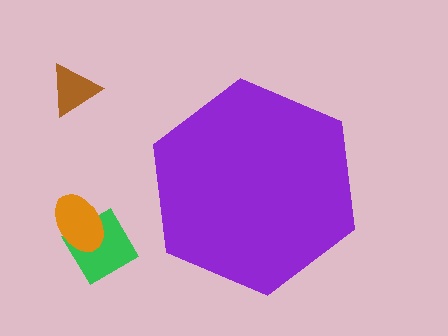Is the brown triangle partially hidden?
No, the brown triangle is fully visible.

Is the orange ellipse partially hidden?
No, the orange ellipse is fully visible.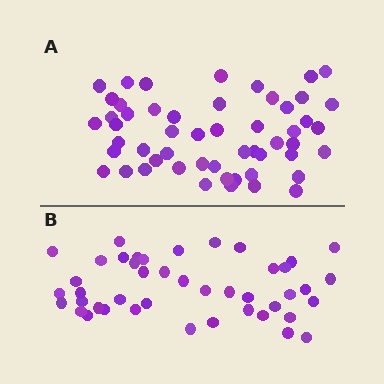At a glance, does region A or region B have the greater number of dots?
Region A (the top region) has more dots.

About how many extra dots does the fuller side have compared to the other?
Region A has roughly 8 or so more dots than region B.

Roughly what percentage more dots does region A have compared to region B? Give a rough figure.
About 20% more.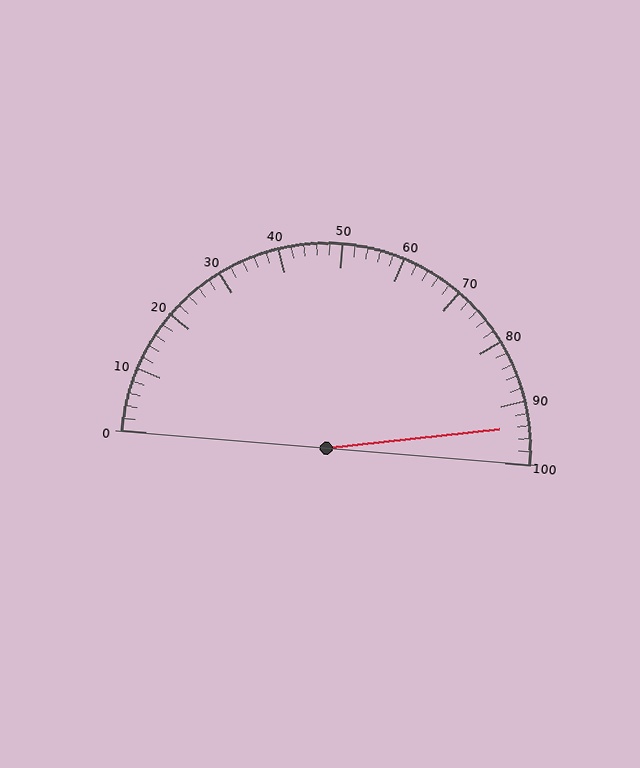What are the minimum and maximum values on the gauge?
The gauge ranges from 0 to 100.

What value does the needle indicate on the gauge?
The needle indicates approximately 94.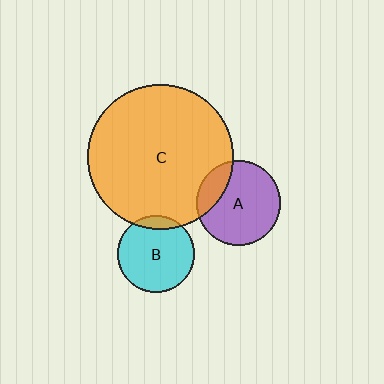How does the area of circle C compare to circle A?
Approximately 3.0 times.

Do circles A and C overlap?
Yes.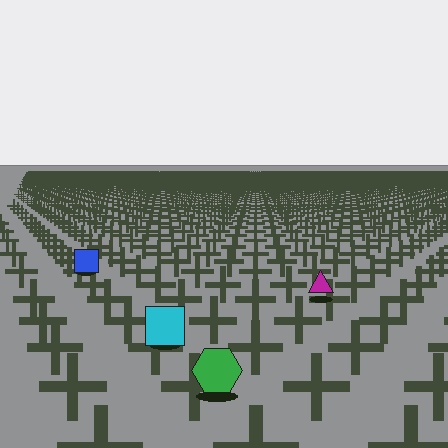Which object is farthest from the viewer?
The blue square is farthest from the viewer. It appears smaller and the ground texture around it is denser.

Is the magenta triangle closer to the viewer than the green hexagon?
No. The green hexagon is closer — you can tell from the texture gradient: the ground texture is coarser near it.